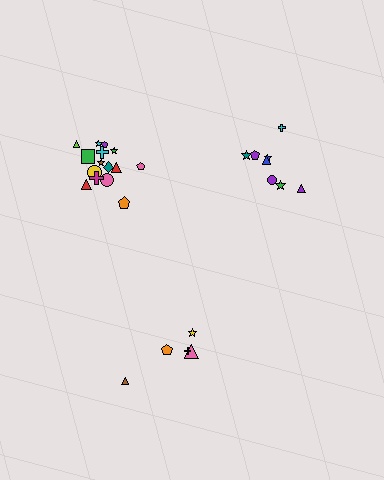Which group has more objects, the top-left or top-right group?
The top-left group.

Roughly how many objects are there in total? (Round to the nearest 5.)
Roughly 30 objects in total.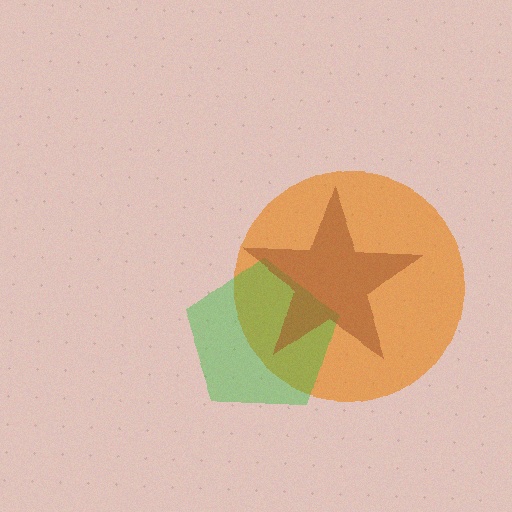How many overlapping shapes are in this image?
There are 3 overlapping shapes in the image.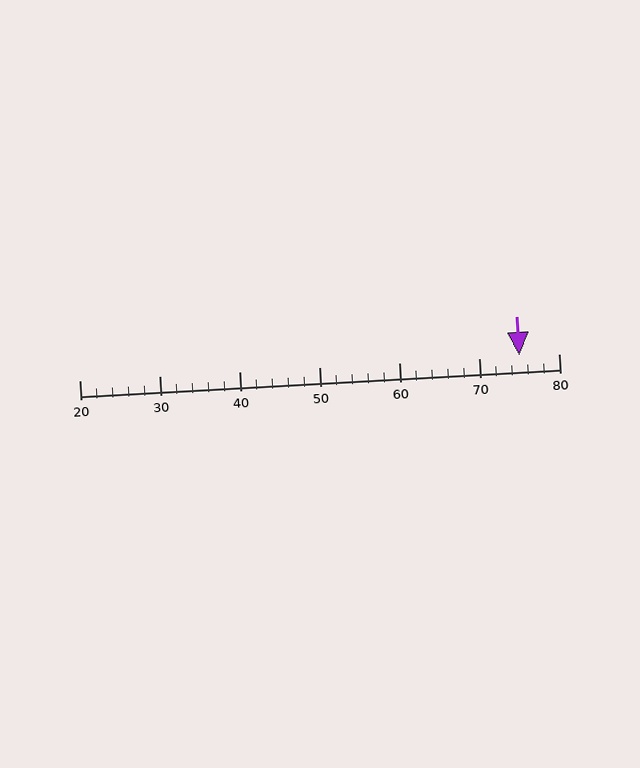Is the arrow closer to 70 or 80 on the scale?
The arrow is closer to 80.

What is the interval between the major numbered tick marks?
The major tick marks are spaced 10 units apart.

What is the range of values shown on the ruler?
The ruler shows values from 20 to 80.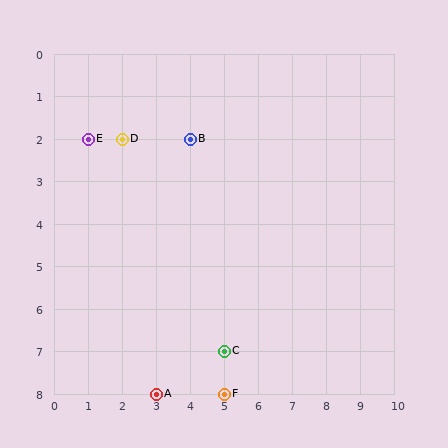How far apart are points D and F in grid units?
Points D and F are 3 columns and 6 rows apart (about 6.7 grid units diagonally).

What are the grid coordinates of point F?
Point F is at grid coordinates (5, 8).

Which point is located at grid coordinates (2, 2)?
Point D is at (2, 2).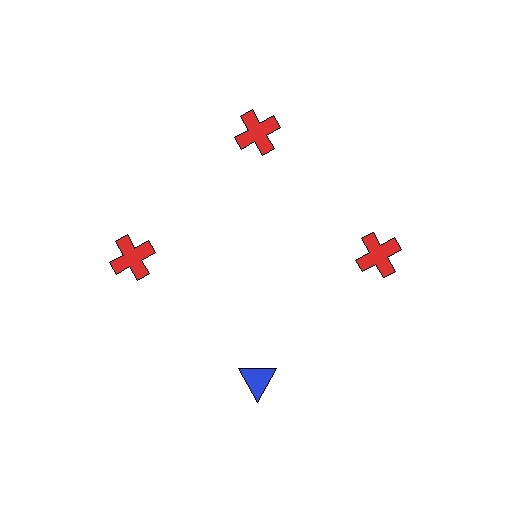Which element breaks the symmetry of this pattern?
The blue triangle at roughly the 6 o'clock position breaks the symmetry. All other shapes are red crosses.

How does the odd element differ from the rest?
It differs in both color (blue instead of red) and shape (triangle instead of cross).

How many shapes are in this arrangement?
There are 4 shapes arranged in a ring pattern.